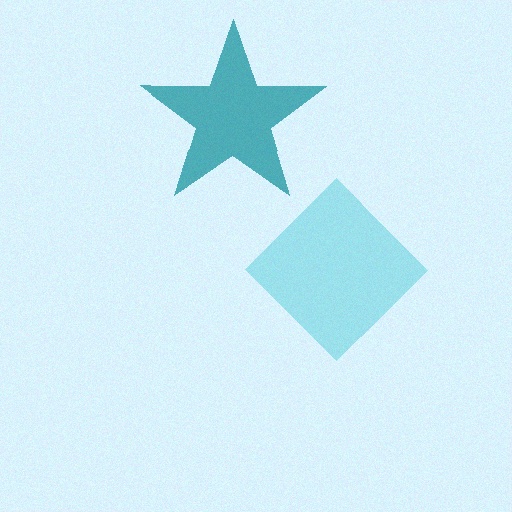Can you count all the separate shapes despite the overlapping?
Yes, there are 2 separate shapes.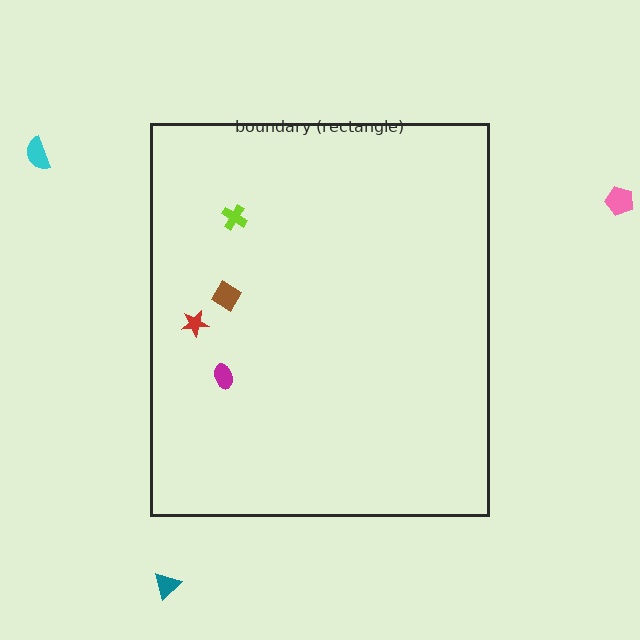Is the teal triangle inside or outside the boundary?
Outside.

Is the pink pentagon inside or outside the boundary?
Outside.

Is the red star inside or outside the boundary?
Inside.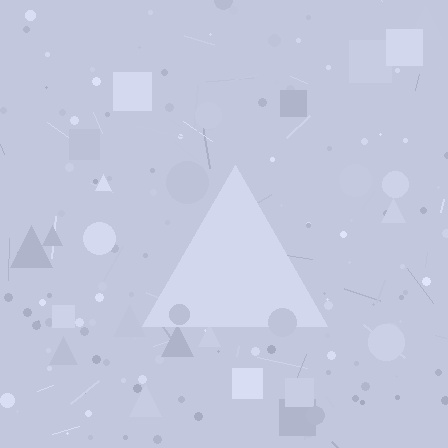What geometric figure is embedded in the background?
A triangle is embedded in the background.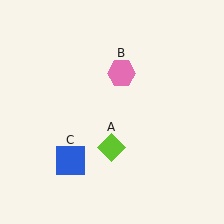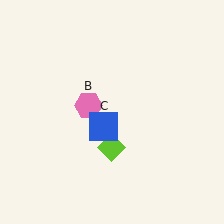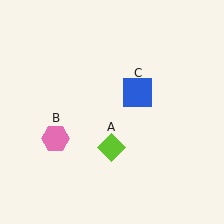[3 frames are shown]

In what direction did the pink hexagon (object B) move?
The pink hexagon (object B) moved down and to the left.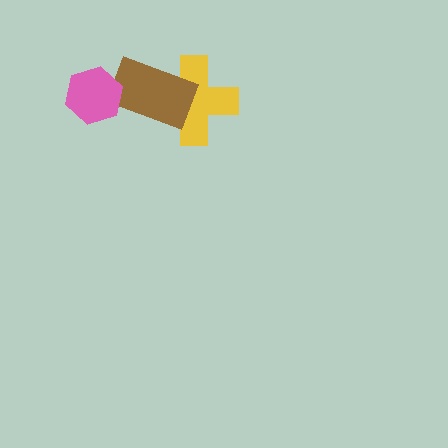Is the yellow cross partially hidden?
Yes, it is partially covered by another shape.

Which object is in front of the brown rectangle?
The pink hexagon is in front of the brown rectangle.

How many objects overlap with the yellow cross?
1 object overlaps with the yellow cross.